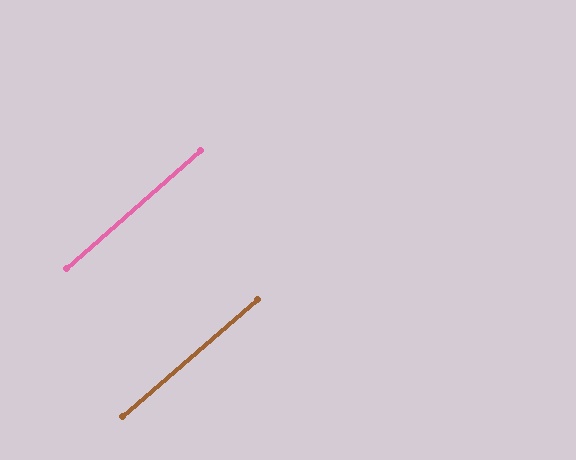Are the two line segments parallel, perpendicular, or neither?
Parallel — their directions differ by only 0.6°.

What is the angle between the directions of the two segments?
Approximately 1 degree.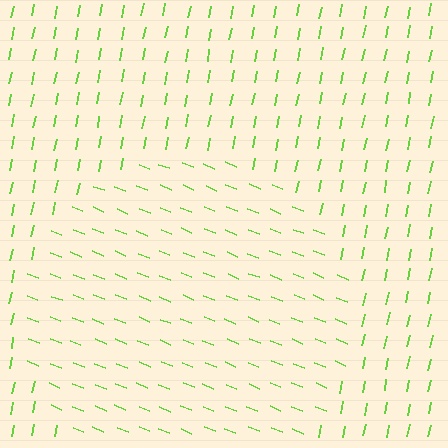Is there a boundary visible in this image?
Yes, there is a texture boundary formed by a change in line orientation.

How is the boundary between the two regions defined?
The boundary is defined purely by a change in line orientation (approximately 80 degrees difference). All lines are the same color and thickness.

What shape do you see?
I see a circle.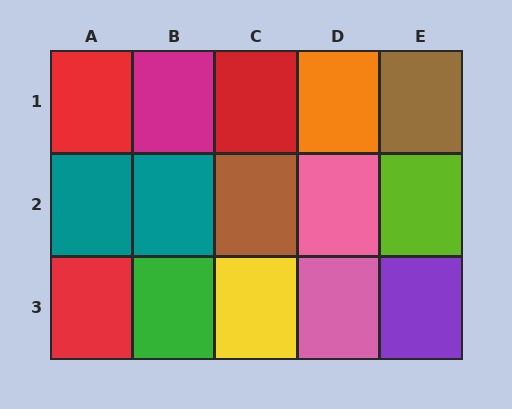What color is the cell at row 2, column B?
Teal.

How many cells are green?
1 cell is green.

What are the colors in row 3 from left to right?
Red, green, yellow, pink, purple.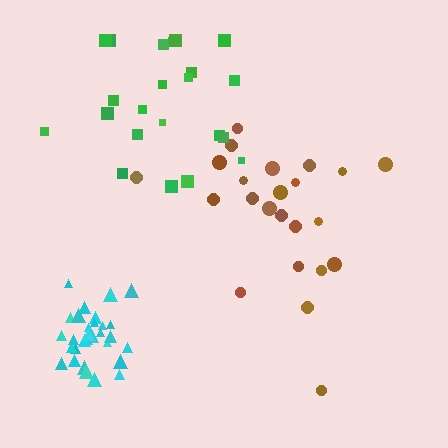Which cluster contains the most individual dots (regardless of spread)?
Cyan (31).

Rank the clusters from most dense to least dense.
cyan, brown, green.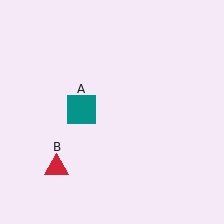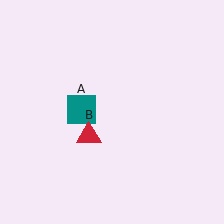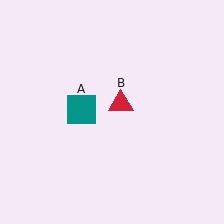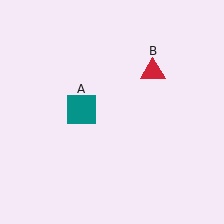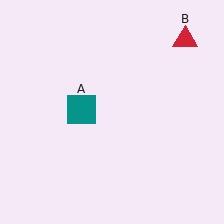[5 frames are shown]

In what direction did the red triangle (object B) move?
The red triangle (object B) moved up and to the right.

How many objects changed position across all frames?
1 object changed position: red triangle (object B).